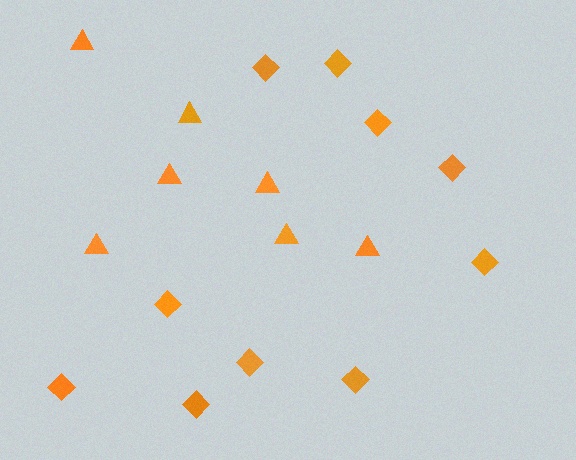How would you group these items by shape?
There are 2 groups: one group of triangles (7) and one group of diamonds (10).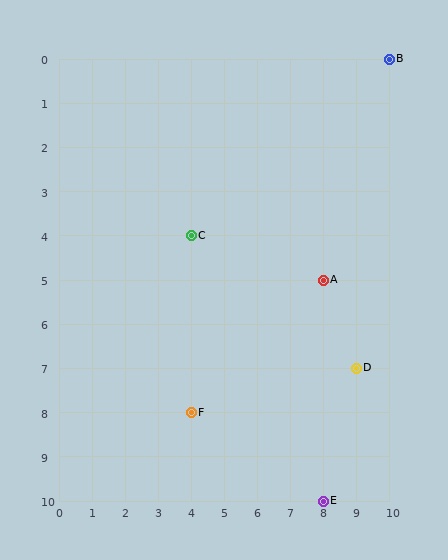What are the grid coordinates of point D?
Point D is at grid coordinates (9, 7).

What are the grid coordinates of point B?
Point B is at grid coordinates (10, 0).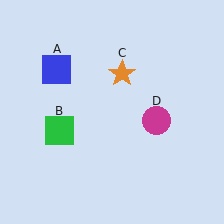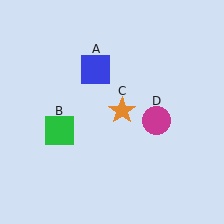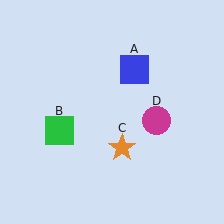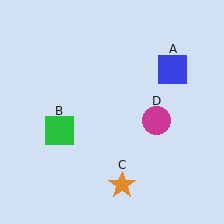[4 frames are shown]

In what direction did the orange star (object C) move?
The orange star (object C) moved down.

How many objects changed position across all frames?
2 objects changed position: blue square (object A), orange star (object C).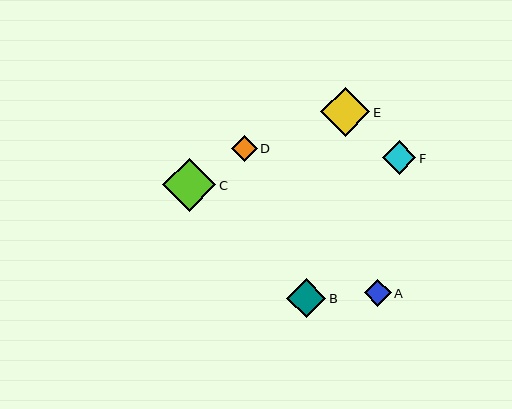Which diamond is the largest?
Diamond C is the largest with a size of approximately 53 pixels.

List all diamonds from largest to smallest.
From largest to smallest: C, E, B, F, A, D.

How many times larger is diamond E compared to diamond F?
Diamond E is approximately 1.5 times the size of diamond F.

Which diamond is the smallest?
Diamond D is the smallest with a size of approximately 26 pixels.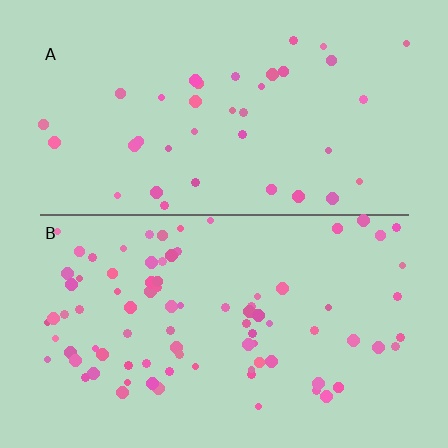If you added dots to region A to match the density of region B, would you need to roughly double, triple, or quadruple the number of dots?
Approximately double.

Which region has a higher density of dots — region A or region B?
B (the bottom).